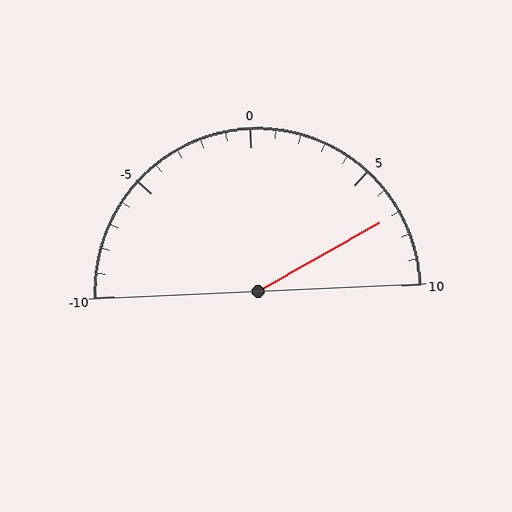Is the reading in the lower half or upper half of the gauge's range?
The reading is in the upper half of the range (-10 to 10).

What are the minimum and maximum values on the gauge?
The gauge ranges from -10 to 10.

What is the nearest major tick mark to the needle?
The nearest major tick mark is 5.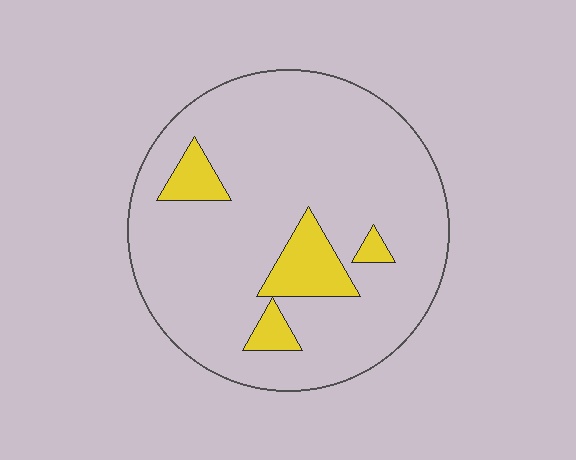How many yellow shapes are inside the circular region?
4.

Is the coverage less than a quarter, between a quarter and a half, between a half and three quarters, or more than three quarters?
Less than a quarter.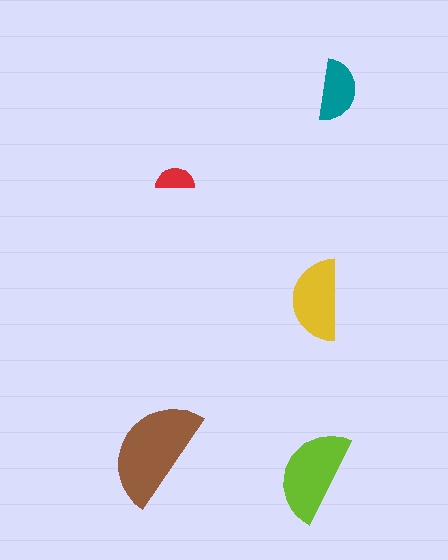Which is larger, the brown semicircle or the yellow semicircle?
The brown one.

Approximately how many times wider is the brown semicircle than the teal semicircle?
About 2 times wider.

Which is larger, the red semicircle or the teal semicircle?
The teal one.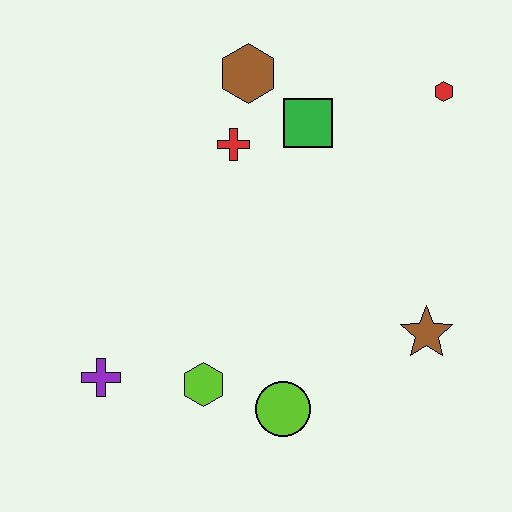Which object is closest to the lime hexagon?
The lime circle is closest to the lime hexagon.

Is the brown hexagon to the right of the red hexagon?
No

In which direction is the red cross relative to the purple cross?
The red cross is above the purple cross.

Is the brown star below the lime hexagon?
No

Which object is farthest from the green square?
The purple cross is farthest from the green square.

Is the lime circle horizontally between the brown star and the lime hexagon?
Yes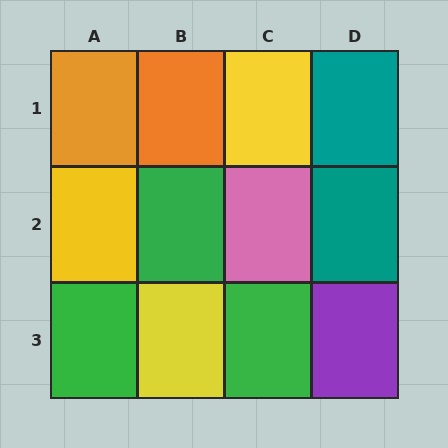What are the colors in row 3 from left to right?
Green, yellow, green, purple.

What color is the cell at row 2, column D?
Teal.